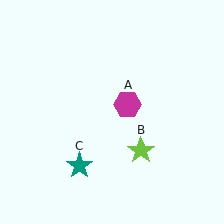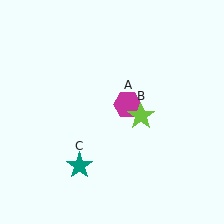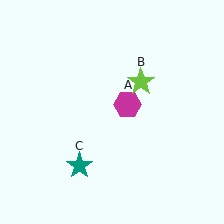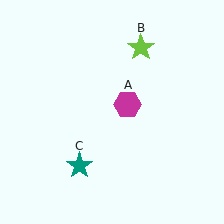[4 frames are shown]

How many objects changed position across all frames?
1 object changed position: lime star (object B).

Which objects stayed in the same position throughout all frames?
Magenta hexagon (object A) and teal star (object C) remained stationary.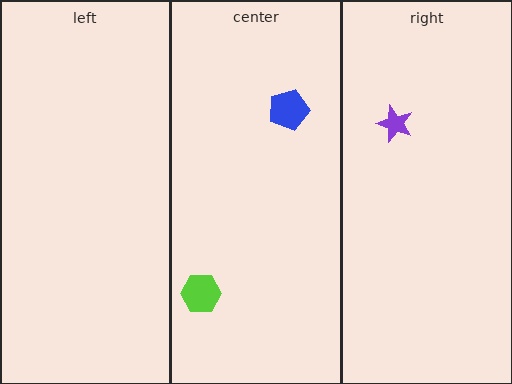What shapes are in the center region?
The blue pentagon, the lime hexagon.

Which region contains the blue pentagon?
The center region.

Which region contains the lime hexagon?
The center region.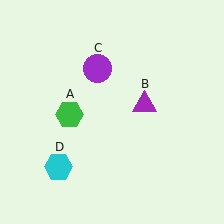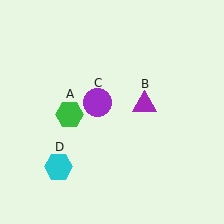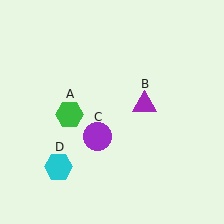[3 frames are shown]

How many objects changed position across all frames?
1 object changed position: purple circle (object C).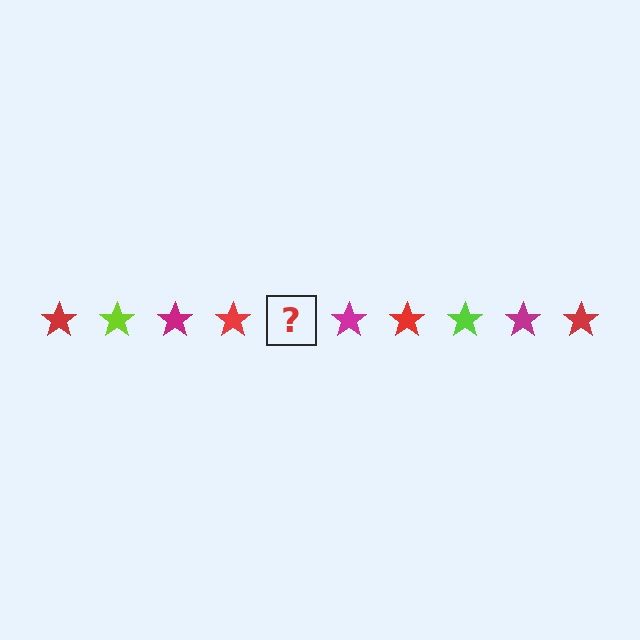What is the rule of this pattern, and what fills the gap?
The rule is that the pattern cycles through red, lime, magenta stars. The gap should be filled with a lime star.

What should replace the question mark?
The question mark should be replaced with a lime star.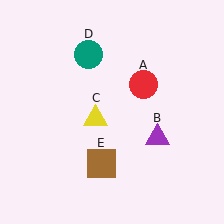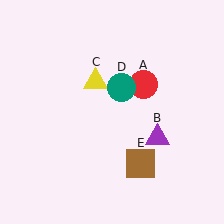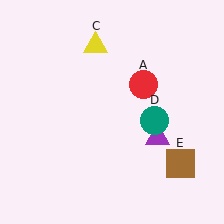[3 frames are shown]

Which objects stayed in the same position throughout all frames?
Red circle (object A) and purple triangle (object B) remained stationary.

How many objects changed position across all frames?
3 objects changed position: yellow triangle (object C), teal circle (object D), brown square (object E).